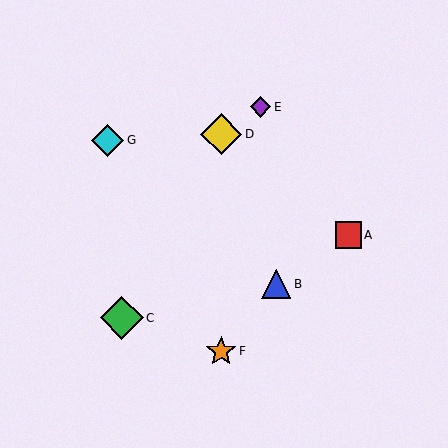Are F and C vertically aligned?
No, F is at x≈221 and C is at x≈122.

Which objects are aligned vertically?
Objects D, F are aligned vertically.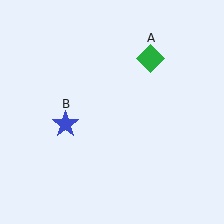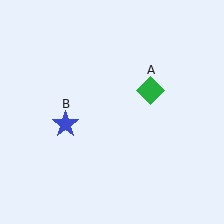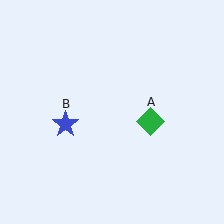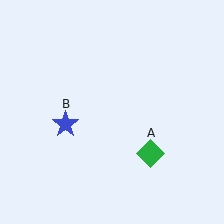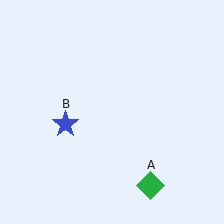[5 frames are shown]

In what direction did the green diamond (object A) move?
The green diamond (object A) moved down.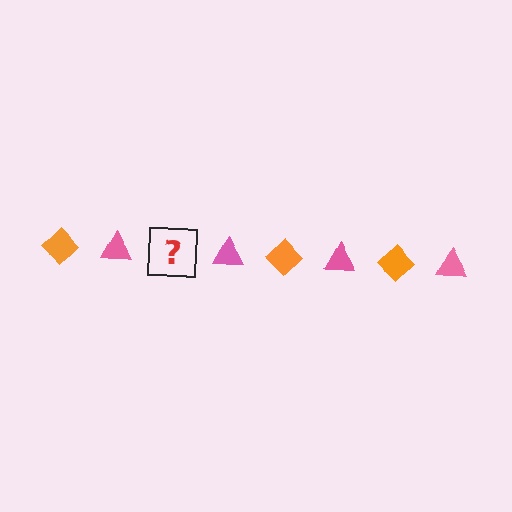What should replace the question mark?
The question mark should be replaced with an orange diamond.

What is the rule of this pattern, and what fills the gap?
The rule is that the pattern alternates between orange diamond and pink triangle. The gap should be filled with an orange diamond.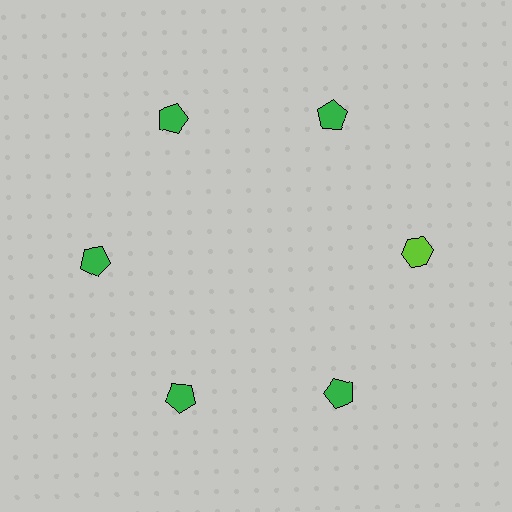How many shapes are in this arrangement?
There are 6 shapes arranged in a ring pattern.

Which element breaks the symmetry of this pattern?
The lime hexagon at roughly the 3 o'clock position breaks the symmetry. All other shapes are green pentagons.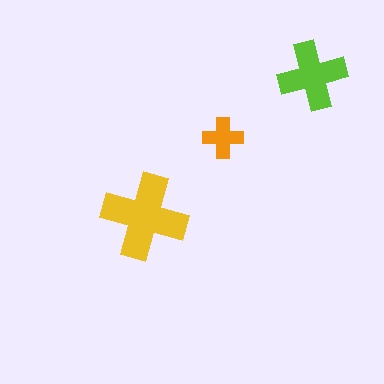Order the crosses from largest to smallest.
the yellow one, the lime one, the orange one.